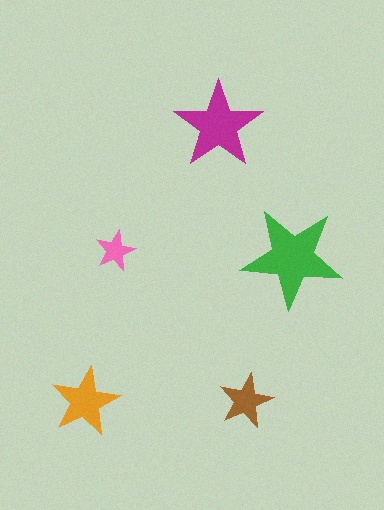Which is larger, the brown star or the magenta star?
The magenta one.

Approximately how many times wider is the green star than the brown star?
About 2 times wider.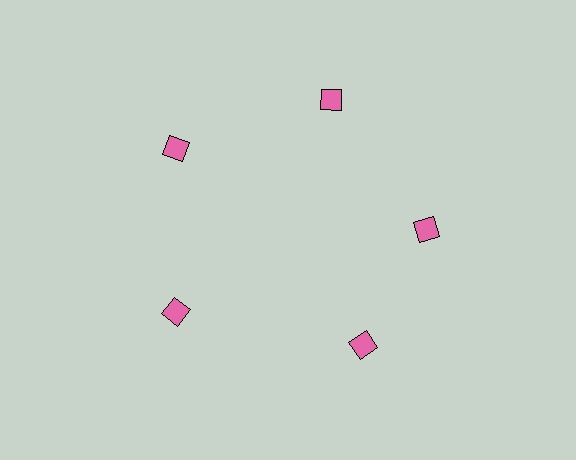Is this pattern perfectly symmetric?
No. The 5 pink diamonds are arranged in a ring, but one element near the 5 o'clock position is rotated out of alignment along the ring, breaking the 5-fold rotational symmetry.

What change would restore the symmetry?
The symmetry would be restored by rotating it back into even spacing with its neighbors so that all 5 diamonds sit at equal angles and equal distance from the center.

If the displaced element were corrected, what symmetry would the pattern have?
It would have 5-fold rotational symmetry — the pattern would map onto itself every 72 degrees.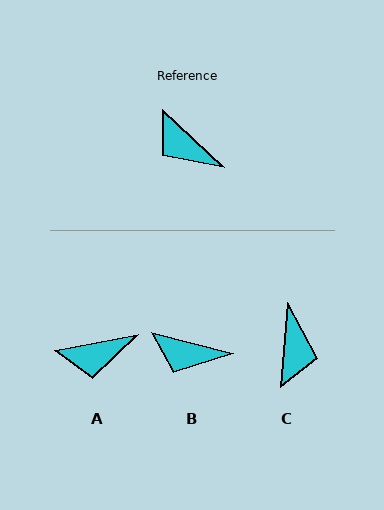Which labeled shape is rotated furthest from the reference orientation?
C, about 128 degrees away.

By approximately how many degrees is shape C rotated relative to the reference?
Approximately 128 degrees counter-clockwise.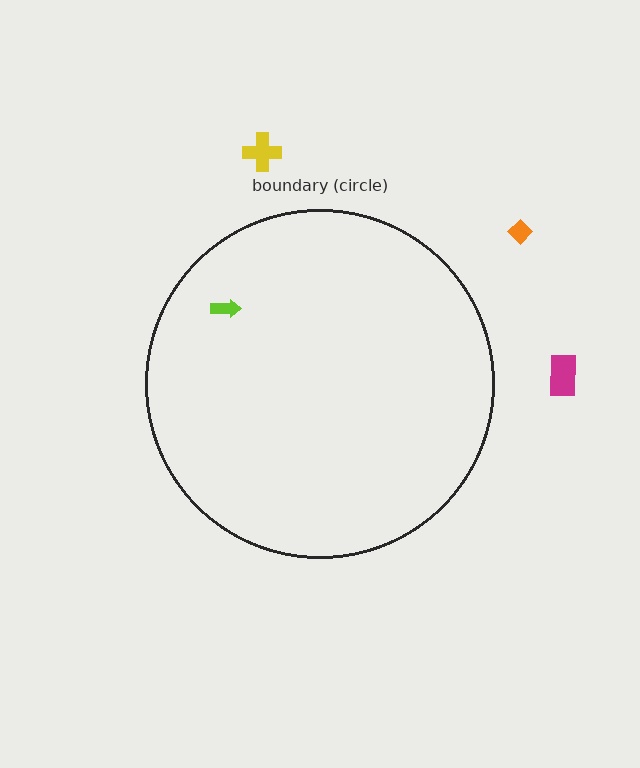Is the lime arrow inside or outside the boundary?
Inside.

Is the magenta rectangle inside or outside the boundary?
Outside.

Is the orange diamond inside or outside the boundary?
Outside.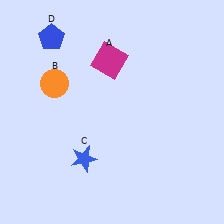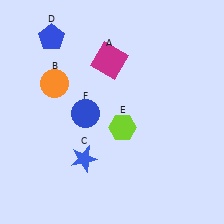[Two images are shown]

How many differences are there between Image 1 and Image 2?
There are 2 differences between the two images.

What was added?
A lime hexagon (E), a blue circle (F) were added in Image 2.